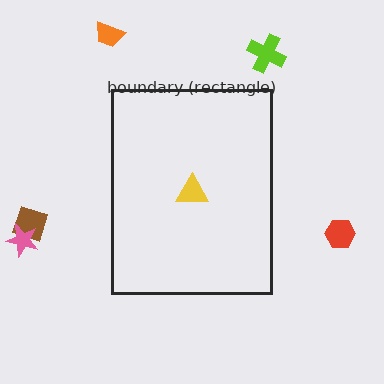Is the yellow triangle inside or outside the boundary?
Inside.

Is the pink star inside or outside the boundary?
Outside.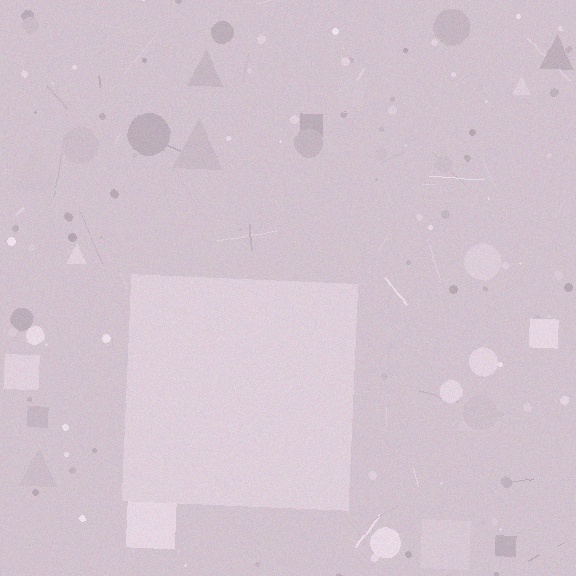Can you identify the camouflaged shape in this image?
The camouflaged shape is a square.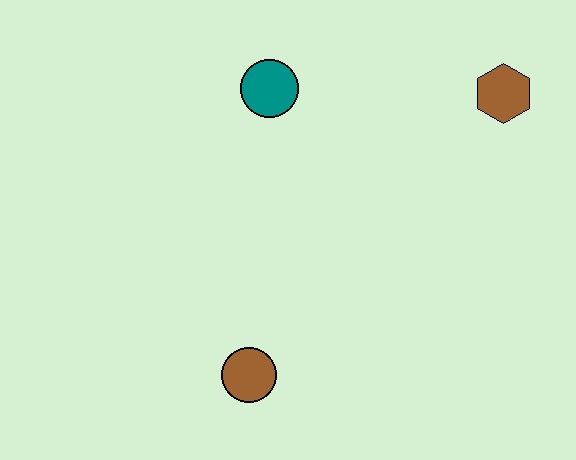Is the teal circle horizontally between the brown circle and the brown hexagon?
Yes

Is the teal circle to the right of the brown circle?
Yes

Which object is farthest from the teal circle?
The brown circle is farthest from the teal circle.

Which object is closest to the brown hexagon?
The teal circle is closest to the brown hexagon.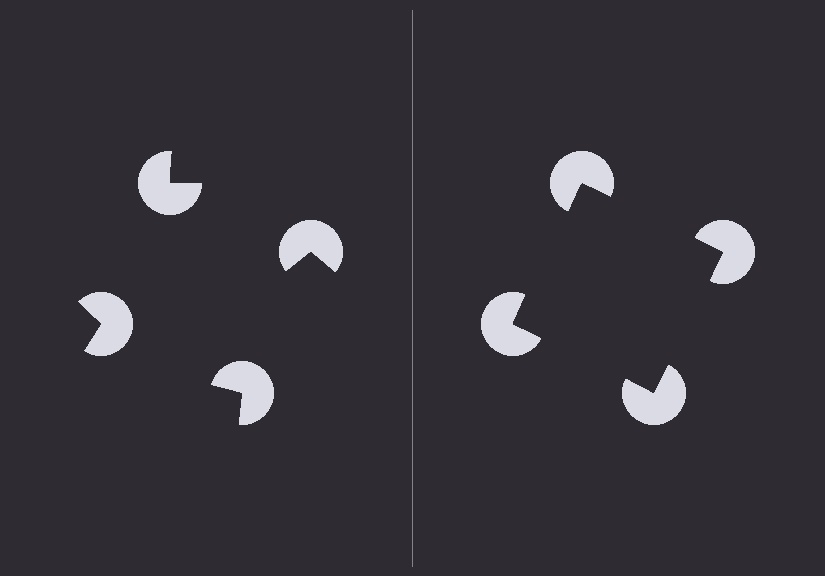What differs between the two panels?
The pac-man discs are positioned identically on both sides; only the wedge orientations differ. On the right they align to a square; on the left they are misaligned.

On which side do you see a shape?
An illusory square appears on the right side. On the left side the wedge cuts are rotated, so no coherent shape forms.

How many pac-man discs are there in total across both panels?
8 — 4 on each side.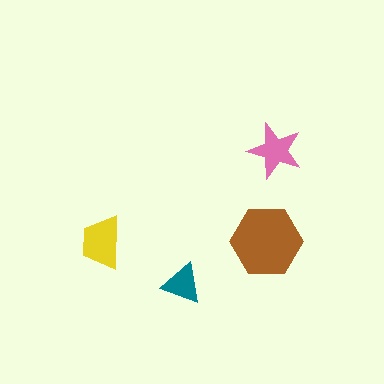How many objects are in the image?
There are 4 objects in the image.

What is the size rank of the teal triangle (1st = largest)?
4th.